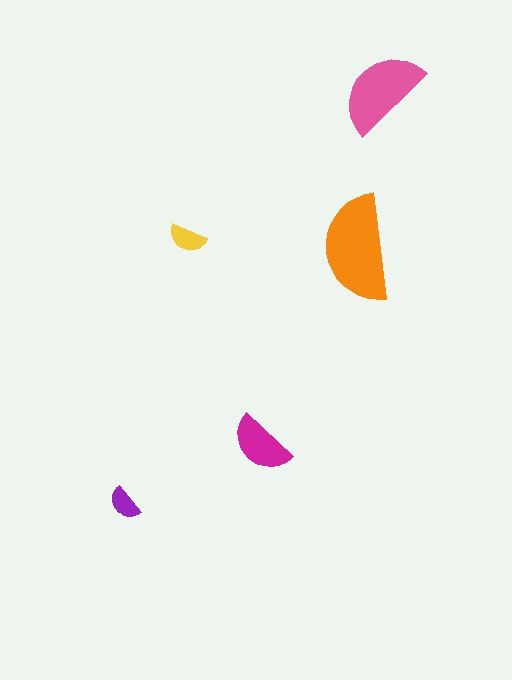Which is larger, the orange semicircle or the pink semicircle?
The orange one.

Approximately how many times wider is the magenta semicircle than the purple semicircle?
About 2 times wider.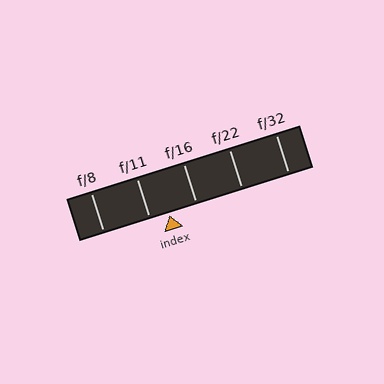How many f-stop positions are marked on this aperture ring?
There are 5 f-stop positions marked.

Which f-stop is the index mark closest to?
The index mark is closest to f/11.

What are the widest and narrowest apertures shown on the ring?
The widest aperture shown is f/8 and the narrowest is f/32.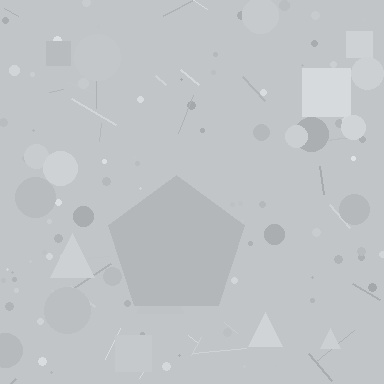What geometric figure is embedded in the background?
A pentagon is embedded in the background.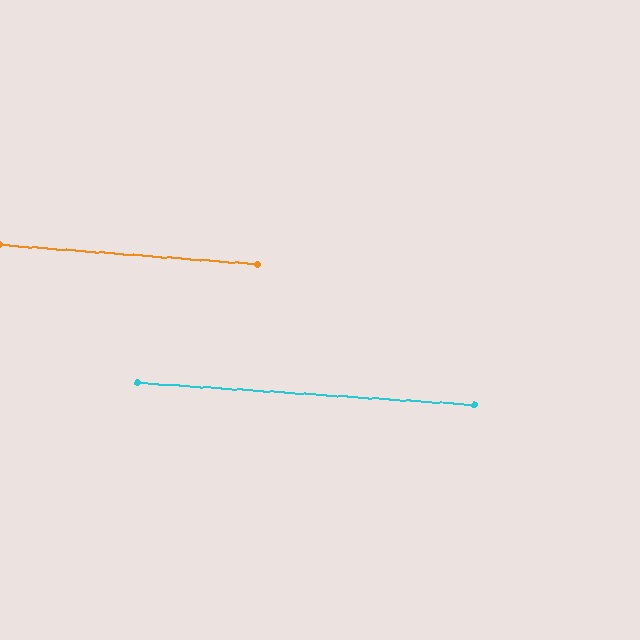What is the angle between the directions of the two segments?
Approximately 1 degree.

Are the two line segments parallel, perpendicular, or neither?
Parallel — their directions differ by only 0.7°.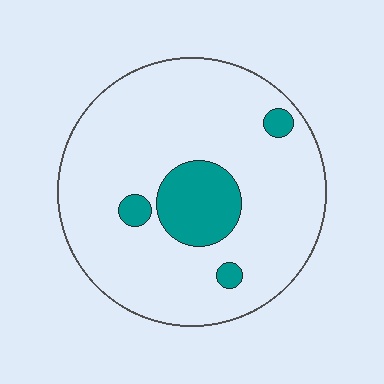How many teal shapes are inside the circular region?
4.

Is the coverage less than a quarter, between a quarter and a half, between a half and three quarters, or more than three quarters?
Less than a quarter.